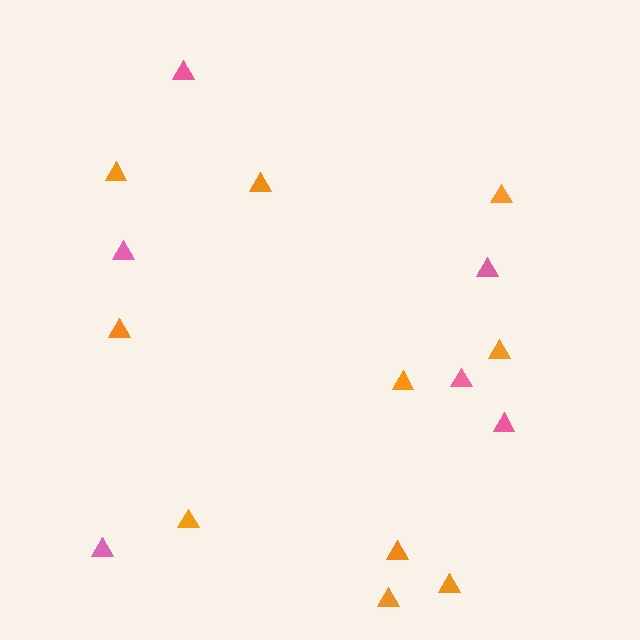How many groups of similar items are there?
There are 2 groups: one group of pink triangles (6) and one group of orange triangles (10).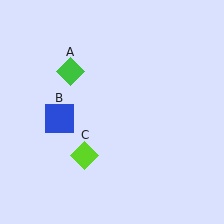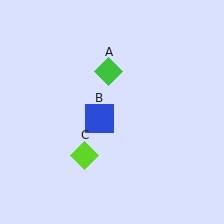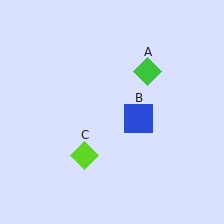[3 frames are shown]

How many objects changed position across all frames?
2 objects changed position: green diamond (object A), blue square (object B).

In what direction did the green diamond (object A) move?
The green diamond (object A) moved right.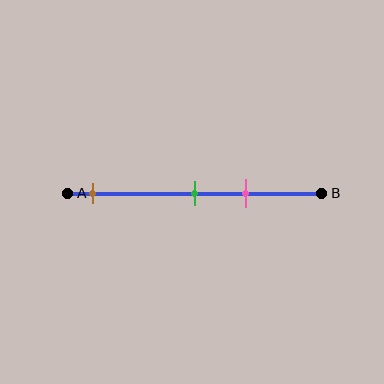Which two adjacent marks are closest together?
The green and pink marks are the closest adjacent pair.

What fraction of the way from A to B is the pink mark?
The pink mark is approximately 70% (0.7) of the way from A to B.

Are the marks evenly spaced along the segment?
No, the marks are not evenly spaced.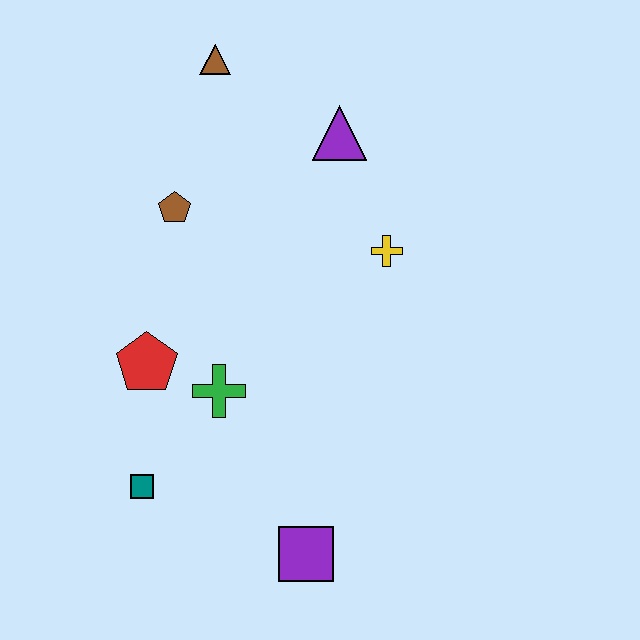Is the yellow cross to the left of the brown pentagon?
No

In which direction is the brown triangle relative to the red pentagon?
The brown triangle is above the red pentagon.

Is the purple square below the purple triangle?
Yes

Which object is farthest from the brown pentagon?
The purple square is farthest from the brown pentagon.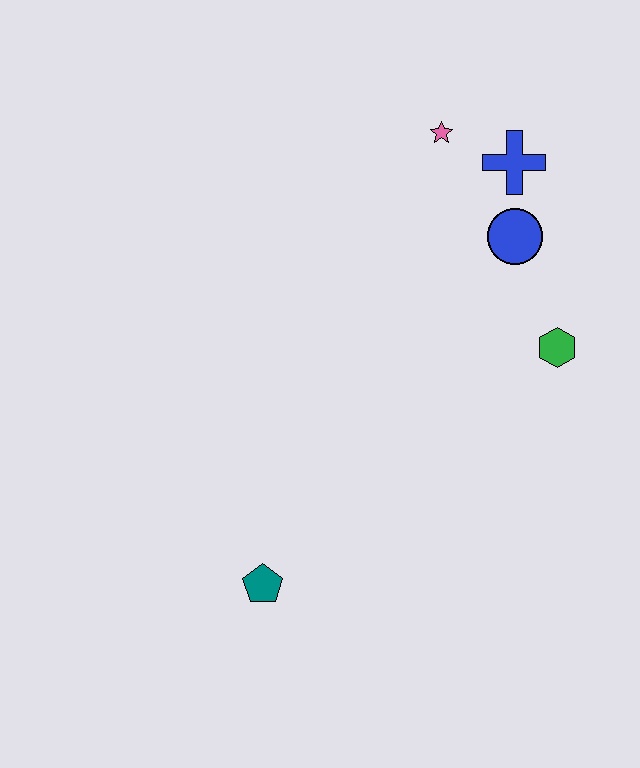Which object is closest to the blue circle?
The blue cross is closest to the blue circle.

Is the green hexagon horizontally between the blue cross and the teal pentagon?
No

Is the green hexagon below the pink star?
Yes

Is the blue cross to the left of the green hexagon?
Yes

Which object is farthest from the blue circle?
The teal pentagon is farthest from the blue circle.